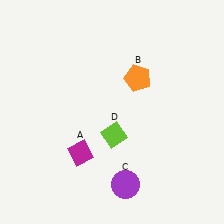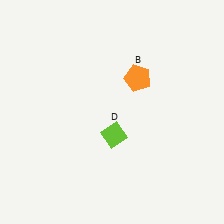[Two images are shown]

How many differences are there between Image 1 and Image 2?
There are 2 differences between the two images.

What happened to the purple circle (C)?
The purple circle (C) was removed in Image 2. It was in the bottom-right area of Image 1.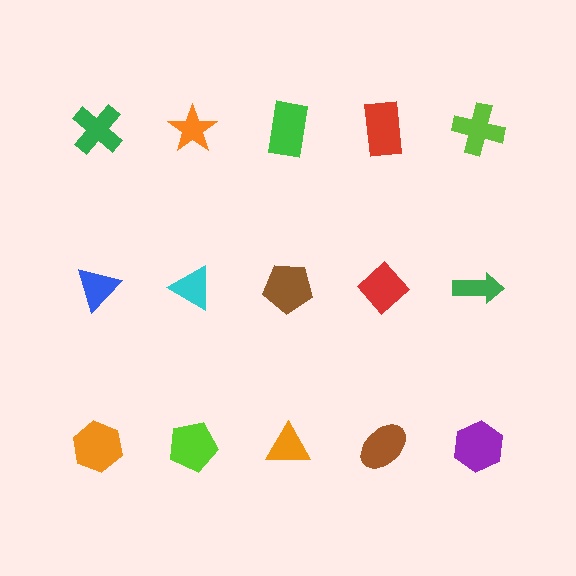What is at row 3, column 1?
An orange hexagon.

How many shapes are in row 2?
5 shapes.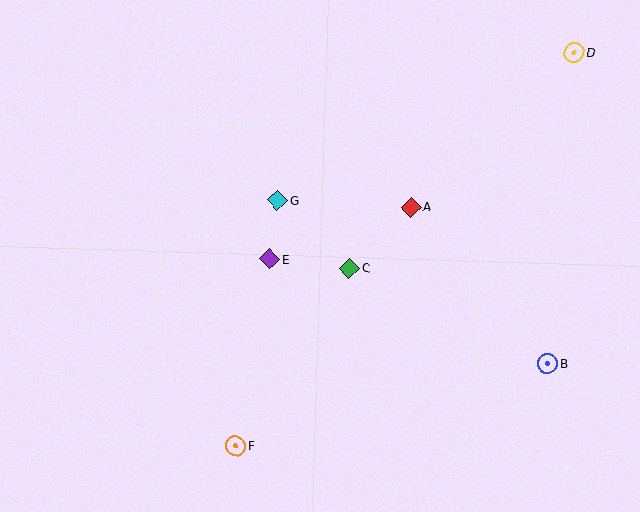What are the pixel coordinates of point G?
Point G is at (278, 201).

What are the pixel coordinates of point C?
Point C is at (349, 268).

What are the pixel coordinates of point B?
Point B is at (547, 363).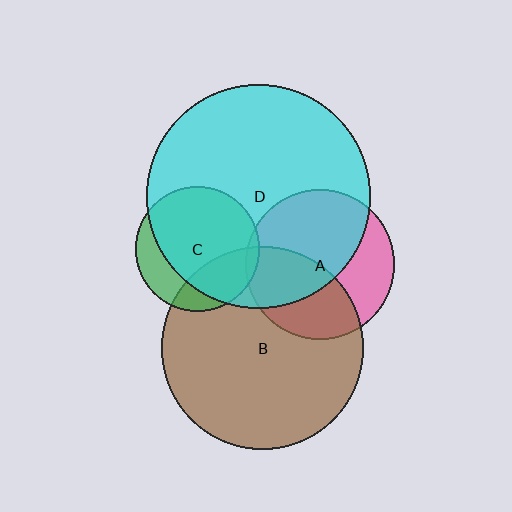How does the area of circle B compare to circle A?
Approximately 1.8 times.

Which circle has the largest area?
Circle D (cyan).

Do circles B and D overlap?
Yes.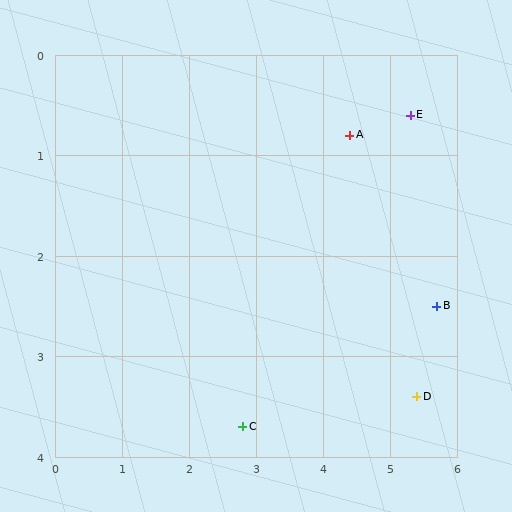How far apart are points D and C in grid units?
Points D and C are about 2.6 grid units apart.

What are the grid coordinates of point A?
Point A is at approximately (4.4, 0.8).